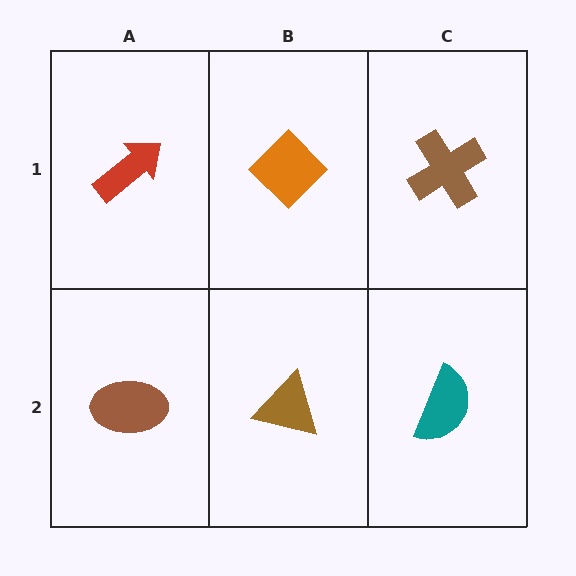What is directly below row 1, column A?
A brown ellipse.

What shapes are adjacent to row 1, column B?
A brown triangle (row 2, column B), a red arrow (row 1, column A), a brown cross (row 1, column C).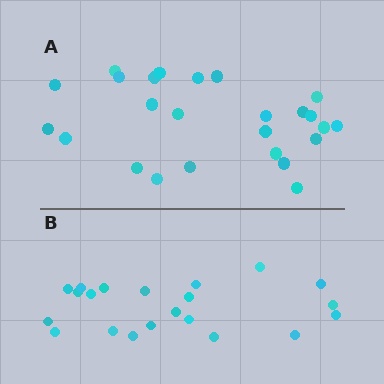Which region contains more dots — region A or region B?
Region A (the top region) has more dots.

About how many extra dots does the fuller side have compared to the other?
Region A has about 4 more dots than region B.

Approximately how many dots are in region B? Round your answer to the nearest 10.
About 20 dots. (The exact count is 21, which rounds to 20.)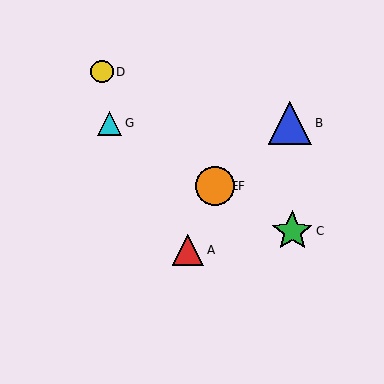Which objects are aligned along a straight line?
Objects C, E, F, G are aligned along a straight line.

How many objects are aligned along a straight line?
4 objects (C, E, F, G) are aligned along a straight line.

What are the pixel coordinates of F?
Object F is at (215, 186).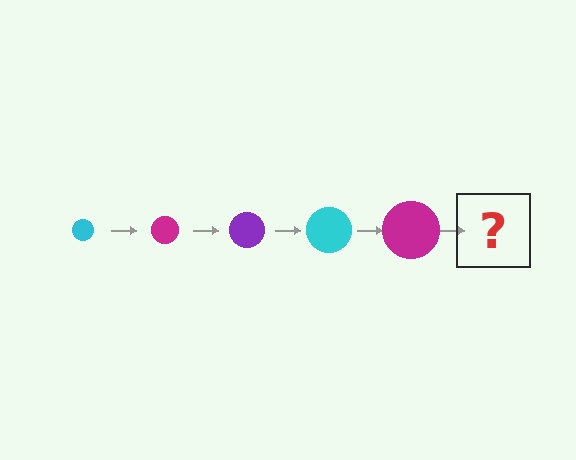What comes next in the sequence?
The next element should be a purple circle, larger than the previous one.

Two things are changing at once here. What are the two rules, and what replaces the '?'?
The two rules are that the circle grows larger each step and the color cycles through cyan, magenta, and purple. The '?' should be a purple circle, larger than the previous one.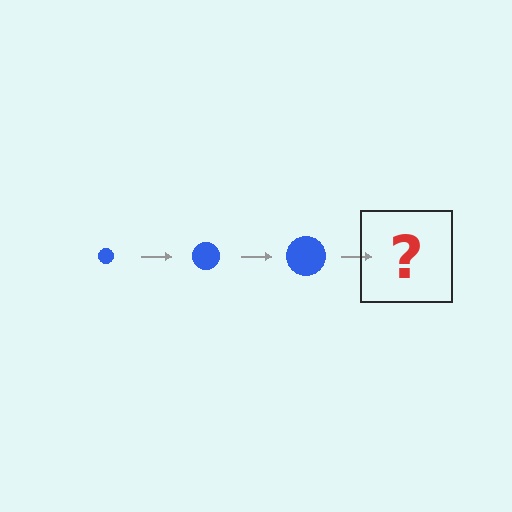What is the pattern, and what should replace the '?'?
The pattern is that the circle gets progressively larger each step. The '?' should be a blue circle, larger than the previous one.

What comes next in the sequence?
The next element should be a blue circle, larger than the previous one.